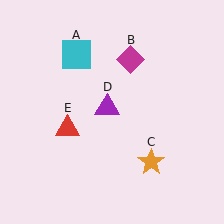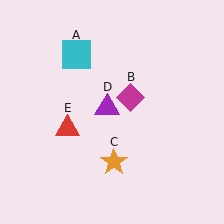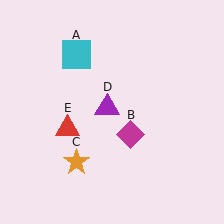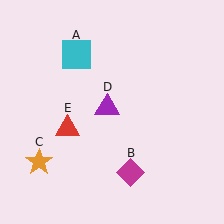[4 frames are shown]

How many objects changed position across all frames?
2 objects changed position: magenta diamond (object B), orange star (object C).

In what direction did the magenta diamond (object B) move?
The magenta diamond (object B) moved down.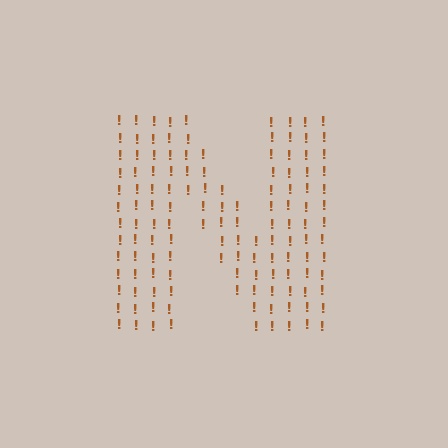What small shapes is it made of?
It is made of small exclamation marks.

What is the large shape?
The large shape is the letter N.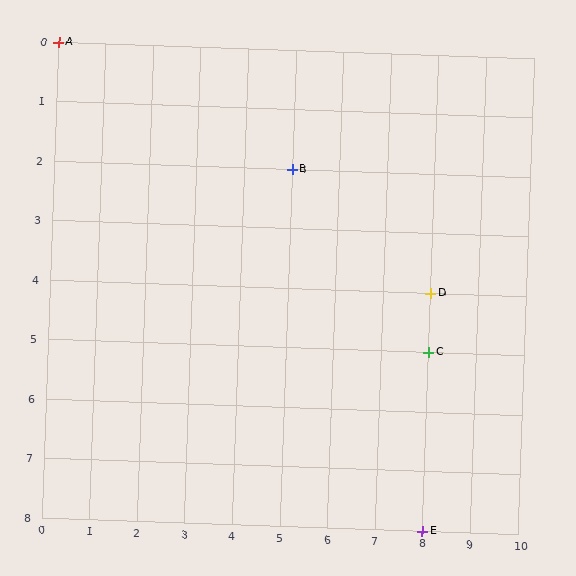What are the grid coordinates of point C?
Point C is at grid coordinates (8, 5).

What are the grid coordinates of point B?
Point B is at grid coordinates (5, 2).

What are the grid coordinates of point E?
Point E is at grid coordinates (8, 8).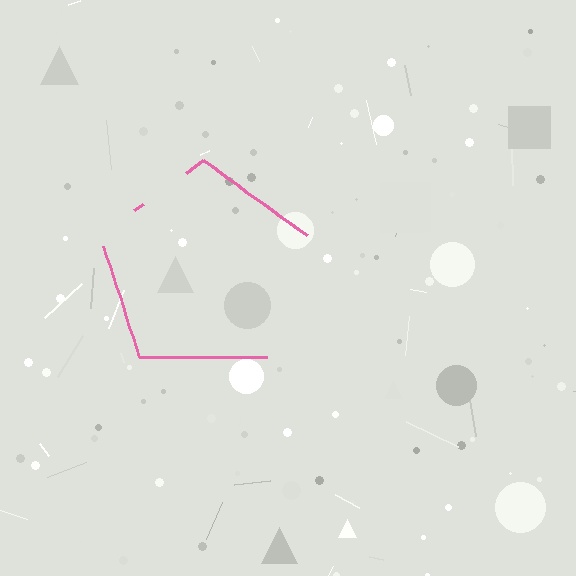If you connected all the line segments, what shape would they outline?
They would outline a pentagon.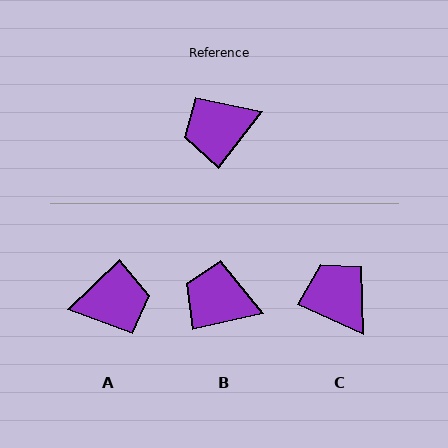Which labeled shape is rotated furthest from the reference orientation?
A, about 172 degrees away.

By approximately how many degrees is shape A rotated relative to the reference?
Approximately 172 degrees counter-clockwise.